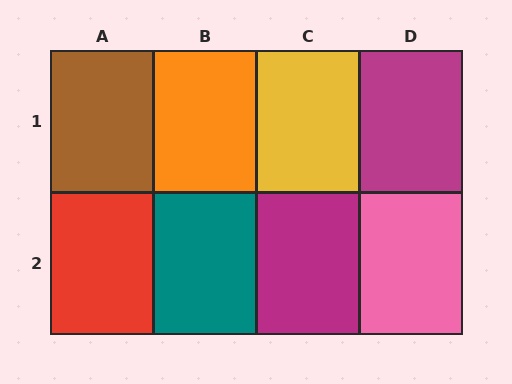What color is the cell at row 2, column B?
Teal.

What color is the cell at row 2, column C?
Magenta.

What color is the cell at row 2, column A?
Red.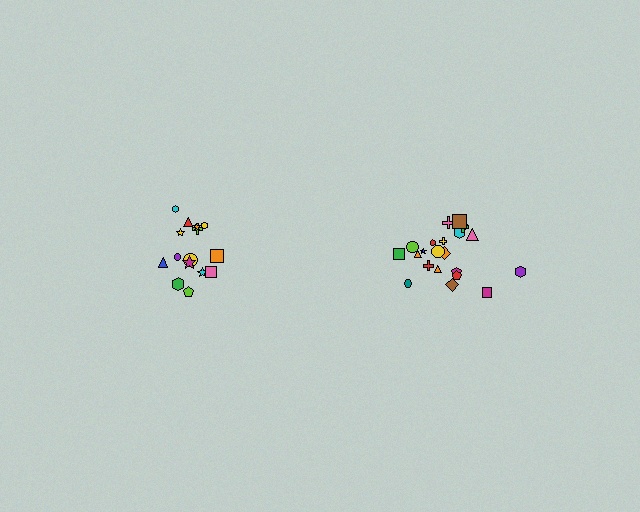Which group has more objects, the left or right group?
The right group.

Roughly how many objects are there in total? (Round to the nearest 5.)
Roughly 35 objects in total.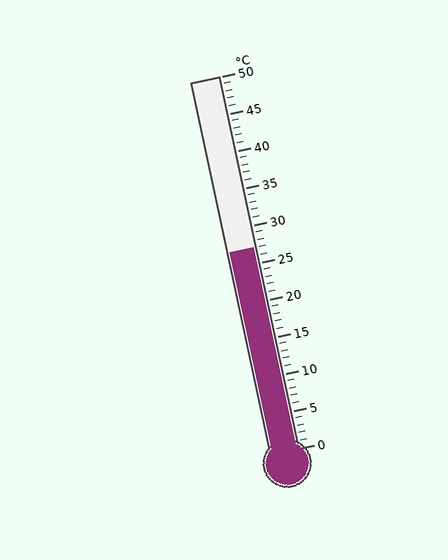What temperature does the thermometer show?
The thermometer shows approximately 27°C.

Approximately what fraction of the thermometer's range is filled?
The thermometer is filled to approximately 55% of its range.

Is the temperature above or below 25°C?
The temperature is above 25°C.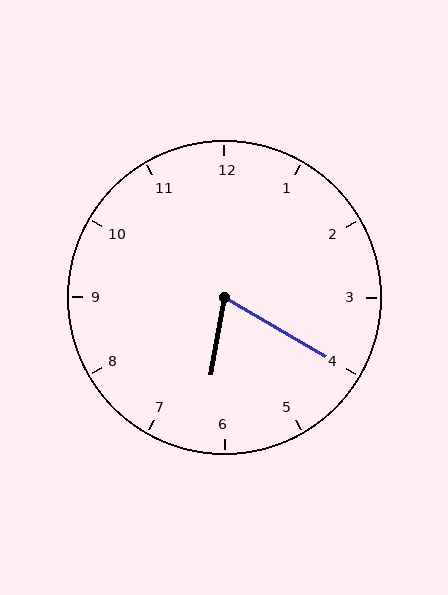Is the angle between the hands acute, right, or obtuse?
It is acute.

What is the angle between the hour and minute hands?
Approximately 70 degrees.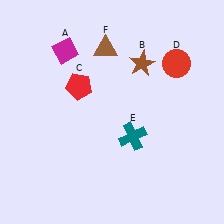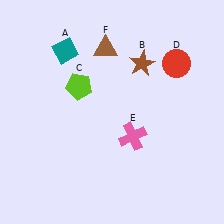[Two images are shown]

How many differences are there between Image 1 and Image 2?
There are 3 differences between the two images.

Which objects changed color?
A changed from magenta to teal. C changed from red to lime. E changed from teal to pink.